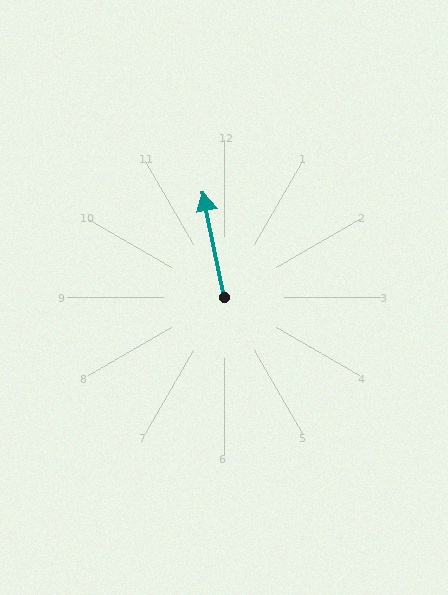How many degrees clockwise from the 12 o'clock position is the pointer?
Approximately 349 degrees.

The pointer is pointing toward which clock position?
Roughly 12 o'clock.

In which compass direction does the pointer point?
North.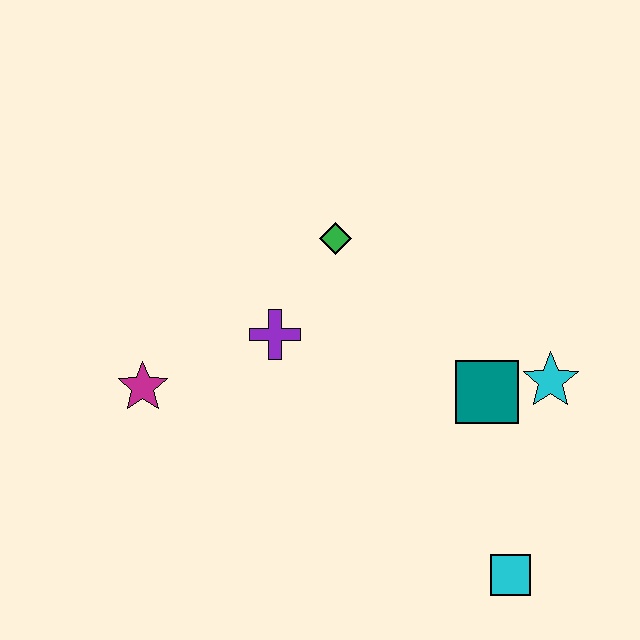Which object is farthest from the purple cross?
The cyan square is farthest from the purple cross.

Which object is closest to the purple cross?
The green diamond is closest to the purple cross.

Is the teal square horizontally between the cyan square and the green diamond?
Yes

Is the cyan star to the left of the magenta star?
No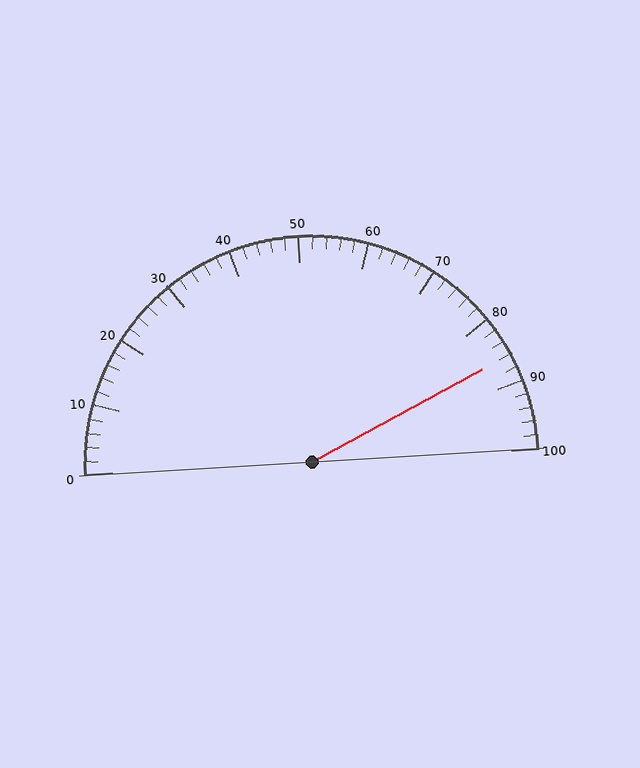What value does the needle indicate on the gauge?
The needle indicates approximately 86.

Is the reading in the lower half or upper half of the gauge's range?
The reading is in the upper half of the range (0 to 100).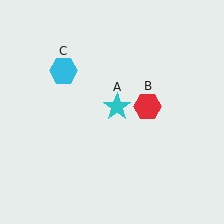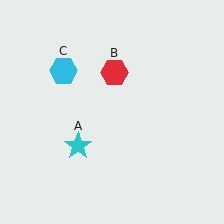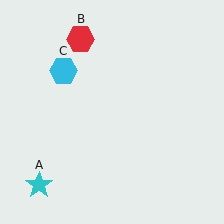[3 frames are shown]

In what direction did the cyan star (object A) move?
The cyan star (object A) moved down and to the left.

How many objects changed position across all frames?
2 objects changed position: cyan star (object A), red hexagon (object B).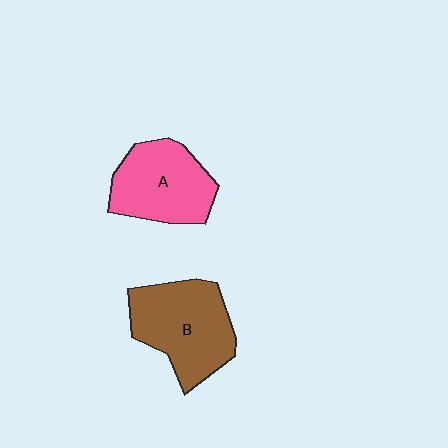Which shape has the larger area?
Shape B (brown).